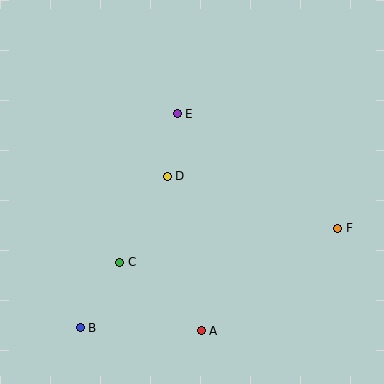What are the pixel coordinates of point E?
Point E is at (177, 114).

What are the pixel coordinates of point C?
Point C is at (120, 262).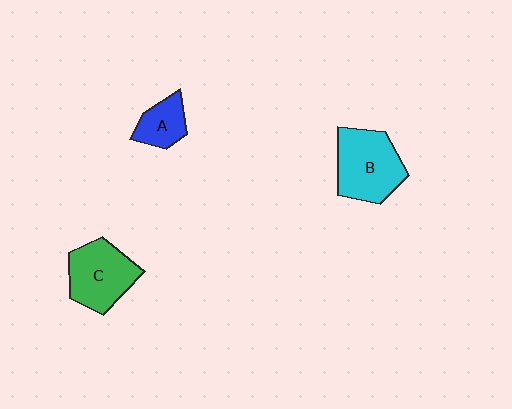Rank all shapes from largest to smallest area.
From largest to smallest: B (cyan), C (green), A (blue).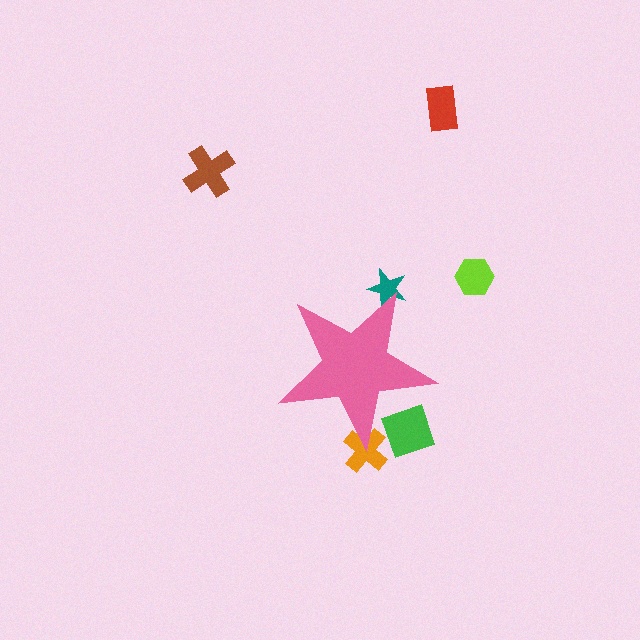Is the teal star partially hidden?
Yes, the teal star is partially hidden behind the pink star.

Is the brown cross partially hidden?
No, the brown cross is fully visible.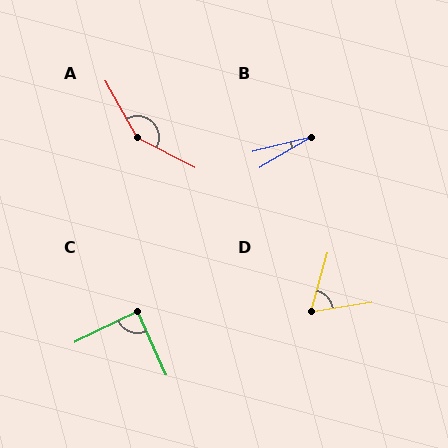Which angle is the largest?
A, at approximately 145 degrees.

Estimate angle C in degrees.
Approximately 89 degrees.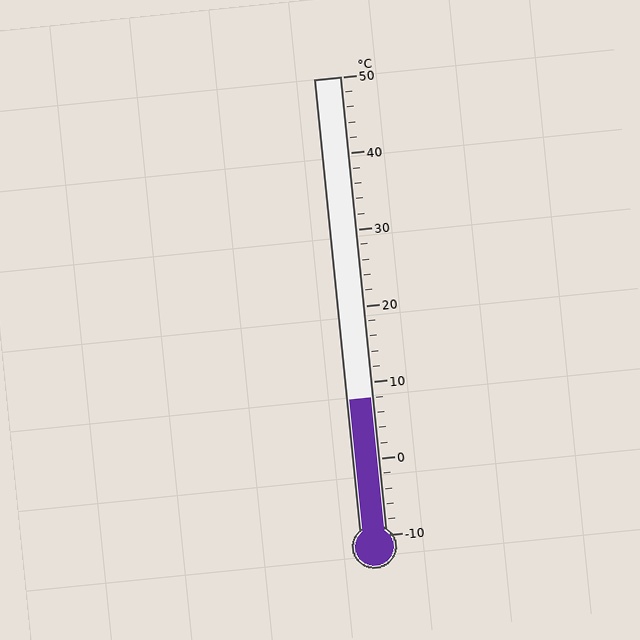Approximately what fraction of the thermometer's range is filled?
The thermometer is filled to approximately 30% of its range.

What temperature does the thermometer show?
The thermometer shows approximately 8°C.